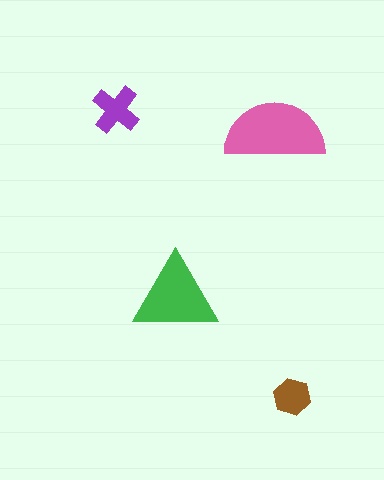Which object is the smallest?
The brown hexagon.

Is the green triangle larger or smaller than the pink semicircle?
Smaller.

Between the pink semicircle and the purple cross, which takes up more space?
The pink semicircle.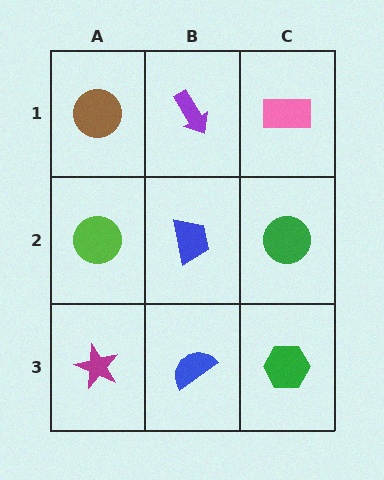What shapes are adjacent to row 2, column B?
A purple arrow (row 1, column B), a blue semicircle (row 3, column B), a lime circle (row 2, column A), a green circle (row 2, column C).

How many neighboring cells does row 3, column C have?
2.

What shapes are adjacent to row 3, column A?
A lime circle (row 2, column A), a blue semicircle (row 3, column B).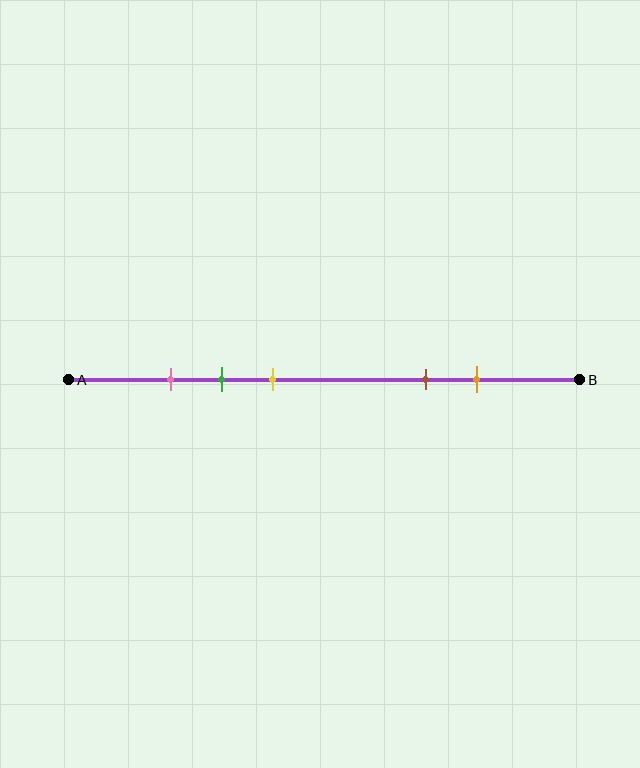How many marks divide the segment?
There are 5 marks dividing the segment.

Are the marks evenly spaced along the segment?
No, the marks are not evenly spaced.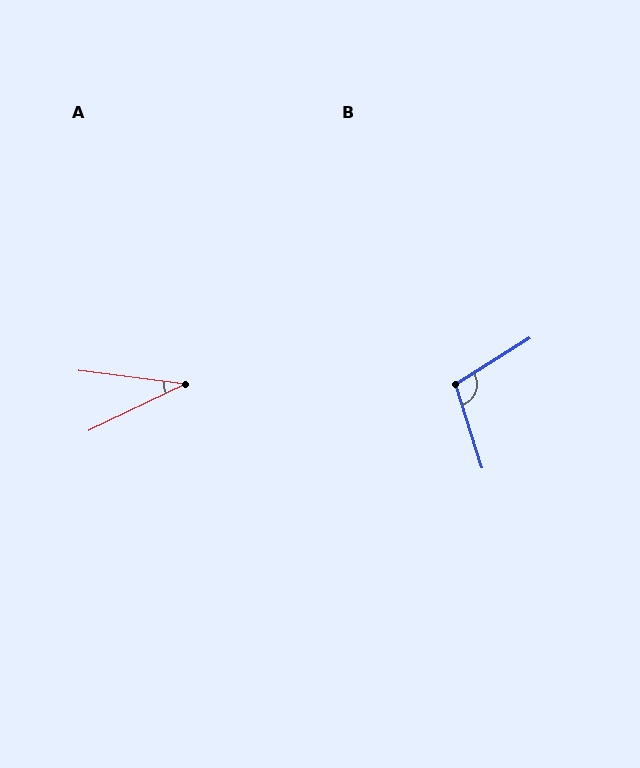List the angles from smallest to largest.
A (33°), B (104°).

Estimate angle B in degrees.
Approximately 104 degrees.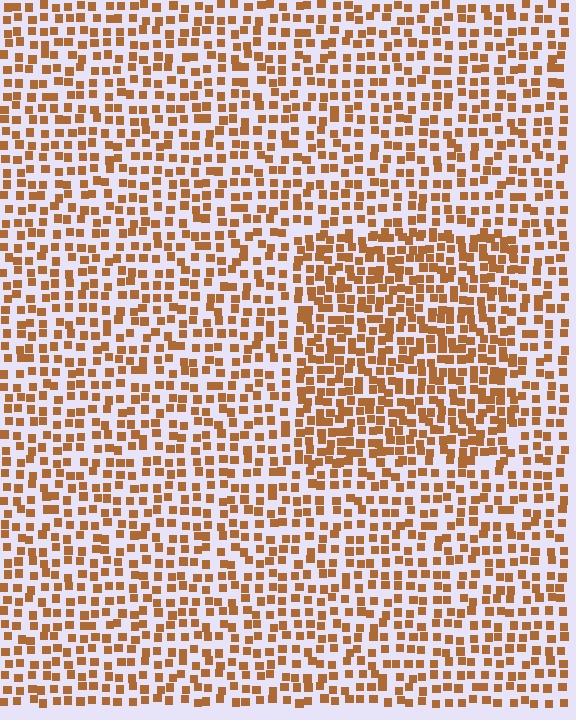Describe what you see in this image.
The image contains small brown elements arranged at two different densities. A rectangle-shaped region is visible where the elements are more densely packed than the surrounding area.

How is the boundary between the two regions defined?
The boundary is defined by a change in element density (approximately 1.5x ratio). All elements are the same color, size, and shape.